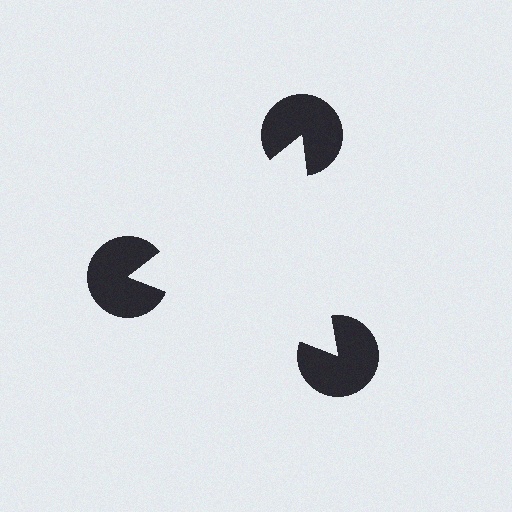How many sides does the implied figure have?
3 sides.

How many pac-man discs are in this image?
There are 3 — one at each vertex of the illusory triangle.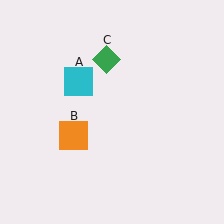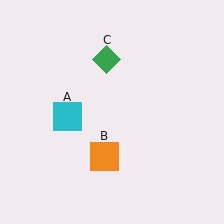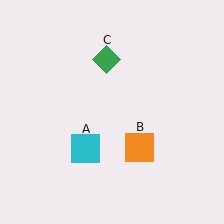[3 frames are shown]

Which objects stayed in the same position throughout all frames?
Green diamond (object C) remained stationary.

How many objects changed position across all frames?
2 objects changed position: cyan square (object A), orange square (object B).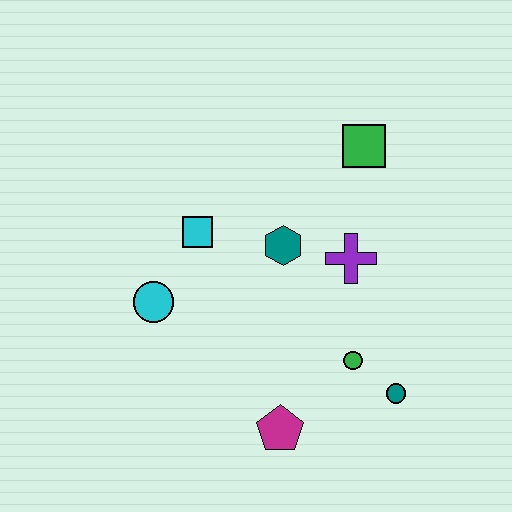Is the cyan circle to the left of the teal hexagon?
Yes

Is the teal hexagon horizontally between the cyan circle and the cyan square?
No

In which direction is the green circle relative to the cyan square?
The green circle is to the right of the cyan square.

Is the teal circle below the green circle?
Yes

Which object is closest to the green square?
The purple cross is closest to the green square.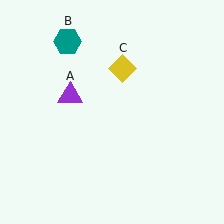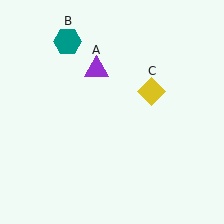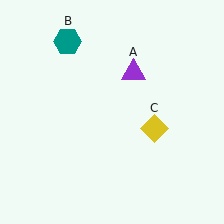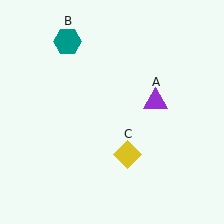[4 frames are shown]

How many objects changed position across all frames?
2 objects changed position: purple triangle (object A), yellow diamond (object C).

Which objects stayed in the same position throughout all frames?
Teal hexagon (object B) remained stationary.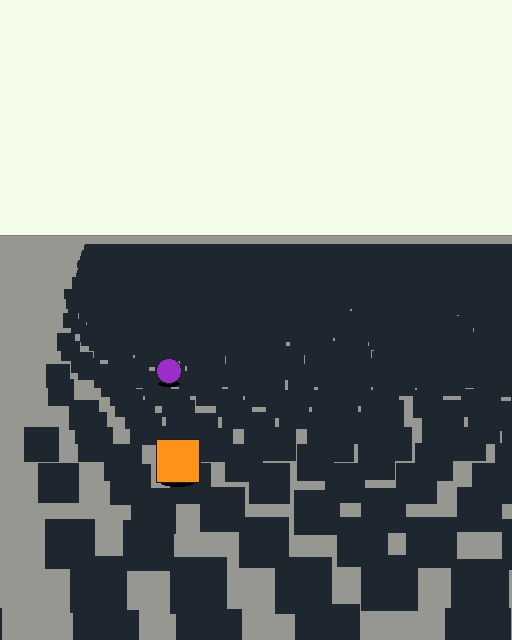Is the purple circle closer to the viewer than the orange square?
No. The orange square is closer — you can tell from the texture gradient: the ground texture is coarser near it.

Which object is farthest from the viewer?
The purple circle is farthest from the viewer. It appears smaller and the ground texture around it is denser.